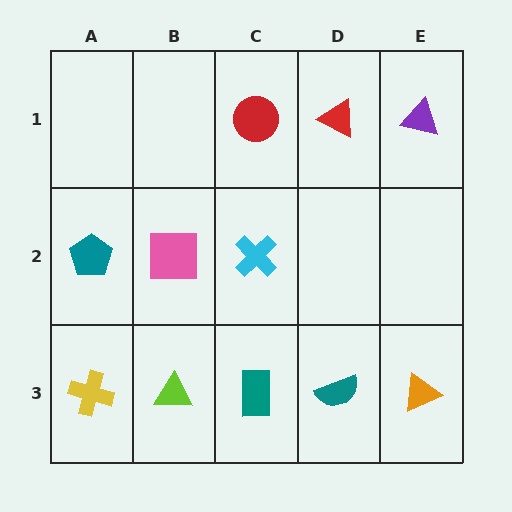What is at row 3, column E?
An orange triangle.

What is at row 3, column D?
A teal semicircle.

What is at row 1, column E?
A purple triangle.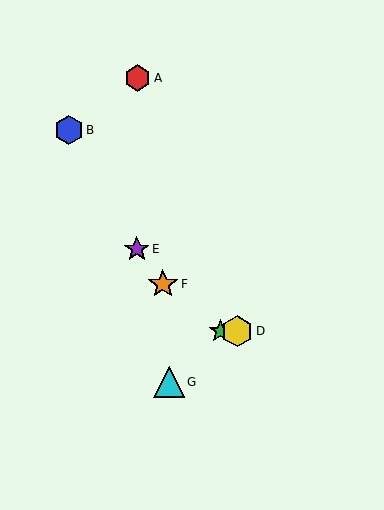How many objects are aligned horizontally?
2 objects (C, D) are aligned horizontally.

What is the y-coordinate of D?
Object D is at y≈331.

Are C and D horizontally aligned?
Yes, both are at y≈331.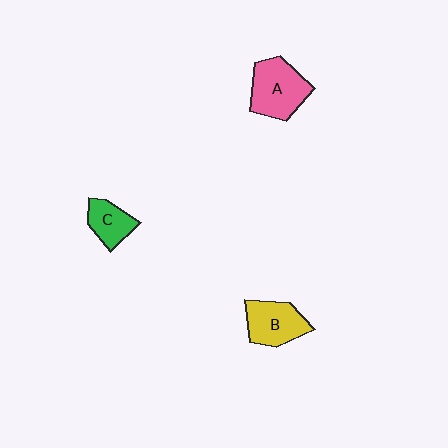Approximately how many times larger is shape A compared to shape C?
Approximately 1.7 times.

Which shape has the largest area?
Shape A (pink).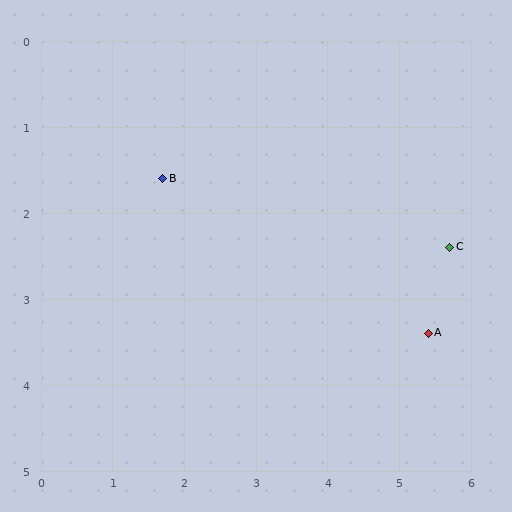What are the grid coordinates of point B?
Point B is at approximately (1.7, 1.6).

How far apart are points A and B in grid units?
Points A and B are about 4.1 grid units apart.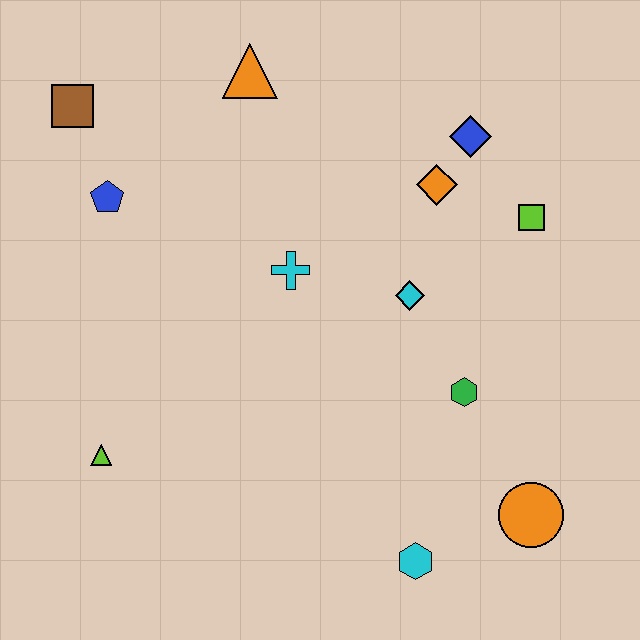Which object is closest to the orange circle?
The cyan hexagon is closest to the orange circle.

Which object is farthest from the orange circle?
The brown square is farthest from the orange circle.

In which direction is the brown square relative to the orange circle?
The brown square is to the left of the orange circle.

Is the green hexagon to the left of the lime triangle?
No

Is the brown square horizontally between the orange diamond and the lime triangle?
No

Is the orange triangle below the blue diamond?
No